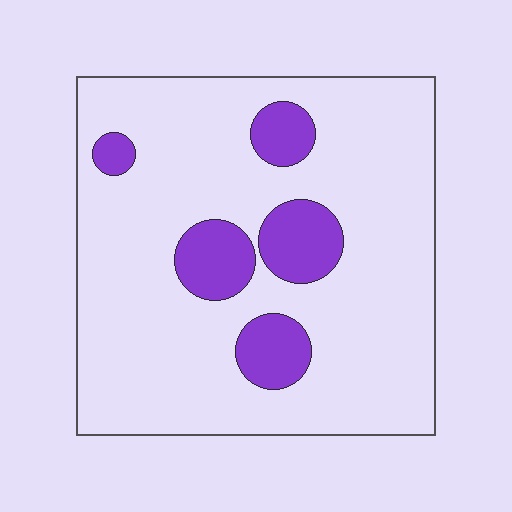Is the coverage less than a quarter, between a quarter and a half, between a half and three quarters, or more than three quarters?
Less than a quarter.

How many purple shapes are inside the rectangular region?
5.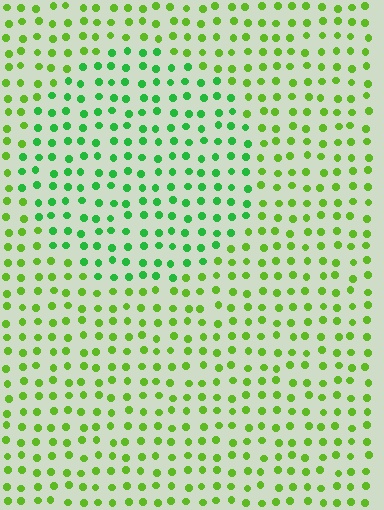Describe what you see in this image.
The image is filled with small lime elements in a uniform arrangement. A circle-shaped region is visible where the elements are tinted to a slightly different hue, forming a subtle color boundary.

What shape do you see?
I see a circle.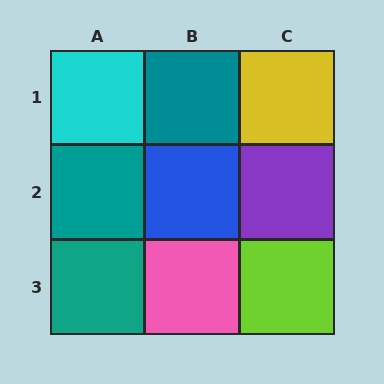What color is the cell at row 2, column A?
Teal.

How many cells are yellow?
1 cell is yellow.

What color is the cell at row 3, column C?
Lime.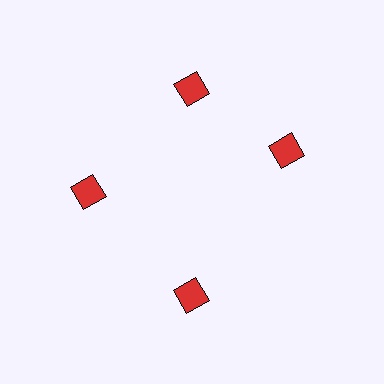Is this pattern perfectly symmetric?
No. The 4 red diamonds are arranged in a ring, but one element near the 3 o'clock position is rotated out of alignment along the ring, breaking the 4-fold rotational symmetry.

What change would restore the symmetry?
The symmetry would be restored by rotating it back into even spacing with its neighbors so that all 4 diamonds sit at equal angles and equal distance from the center.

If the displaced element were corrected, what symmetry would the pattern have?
It would have 4-fold rotational symmetry — the pattern would map onto itself every 90 degrees.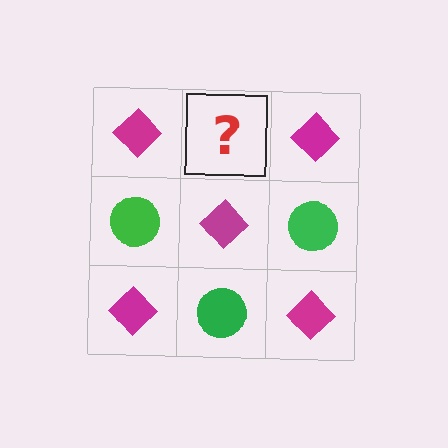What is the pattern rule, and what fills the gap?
The rule is that it alternates magenta diamond and green circle in a checkerboard pattern. The gap should be filled with a green circle.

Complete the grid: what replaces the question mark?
The question mark should be replaced with a green circle.